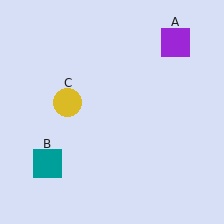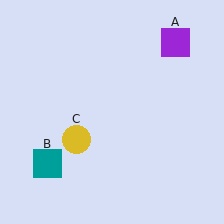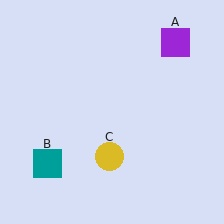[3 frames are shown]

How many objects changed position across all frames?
1 object changed position: yellow circle (object C).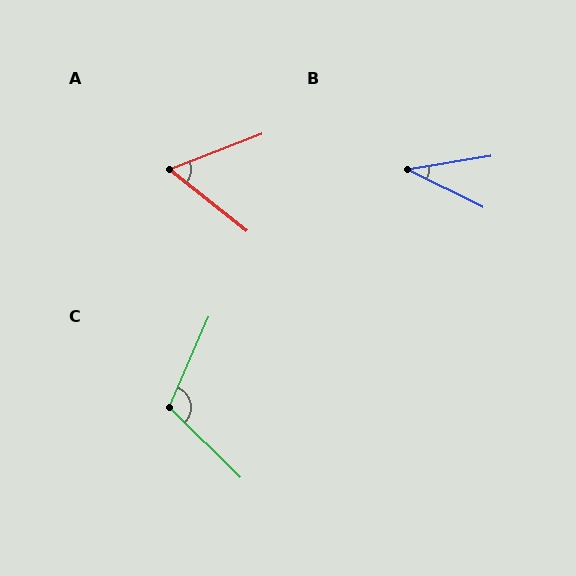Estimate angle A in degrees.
Approximately 59 degrees.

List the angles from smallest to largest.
B (36°), A (59°), C (111°).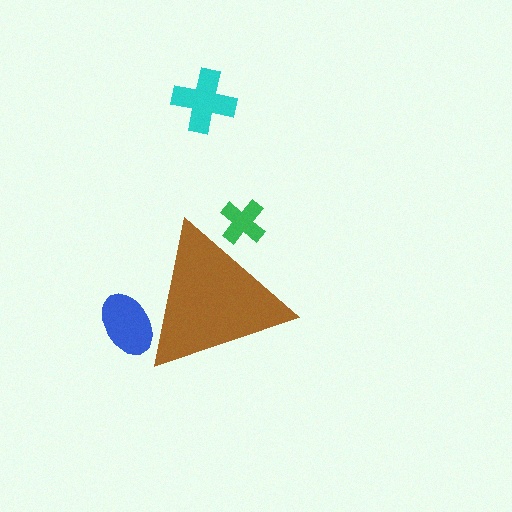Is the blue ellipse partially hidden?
Yes, the blue ellipse is partially hidden behind the brown triangle.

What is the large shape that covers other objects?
A brown triangle.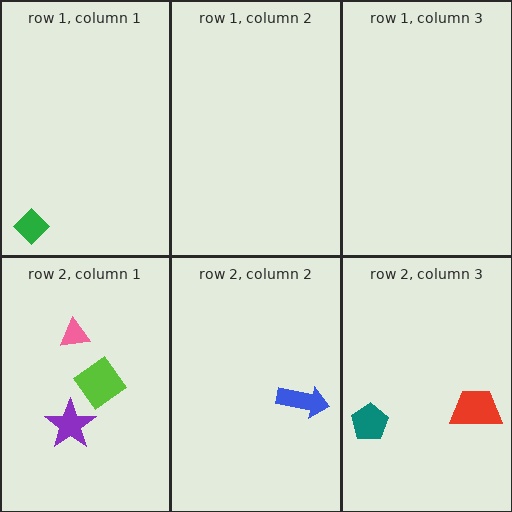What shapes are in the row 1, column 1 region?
The green diamond.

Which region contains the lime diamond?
The row 2, column 1 region.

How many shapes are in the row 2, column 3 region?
2.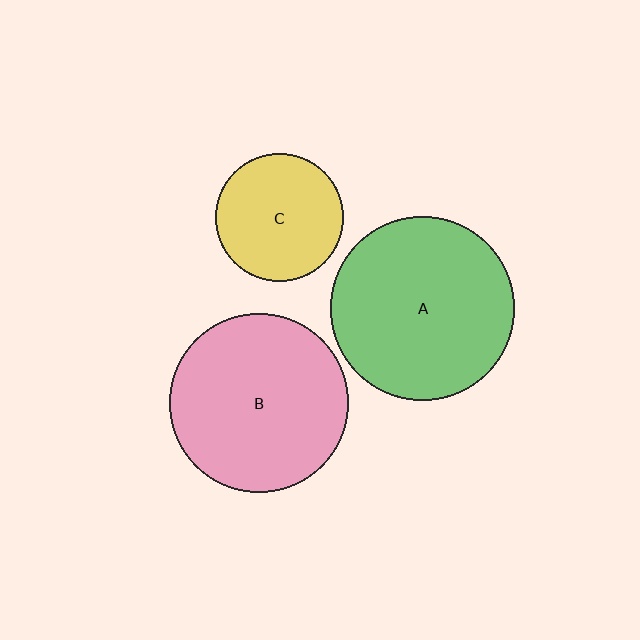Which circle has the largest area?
Circle A (green).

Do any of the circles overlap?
No, none of the circles overlap.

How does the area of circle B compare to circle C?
Approximately 2.0 times.